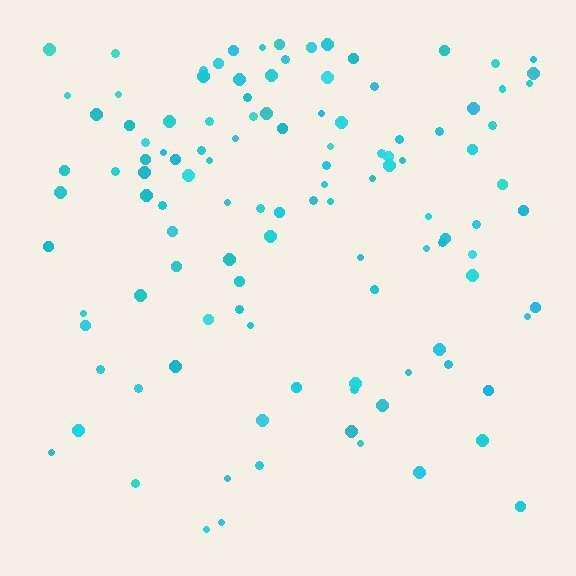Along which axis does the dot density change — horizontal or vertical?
Vertical.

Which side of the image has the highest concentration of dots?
The top.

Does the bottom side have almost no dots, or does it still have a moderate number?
Still a moderate number, just noticeably fewer than the top.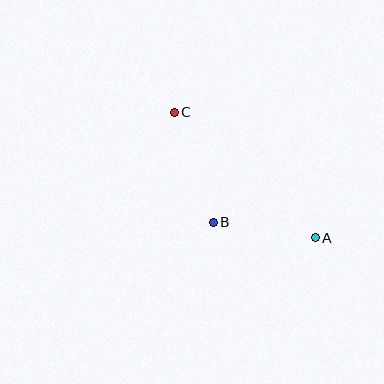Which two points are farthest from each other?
Points A and C are farthest from each other.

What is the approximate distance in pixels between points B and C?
The distance between B and C is approximately 117 pixels.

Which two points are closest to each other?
Points A and B are closest to each other.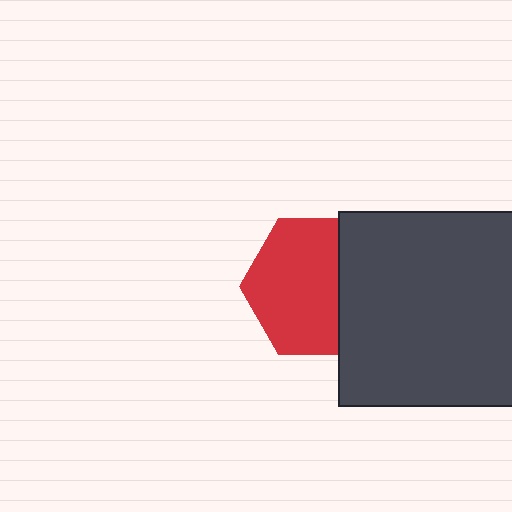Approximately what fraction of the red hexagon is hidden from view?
Roughly 33% of the red hexagon is hidden behind the dark gray square.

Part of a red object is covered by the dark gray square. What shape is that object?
It is a hexagon.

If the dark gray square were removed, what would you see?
You would see the complete red hexagon.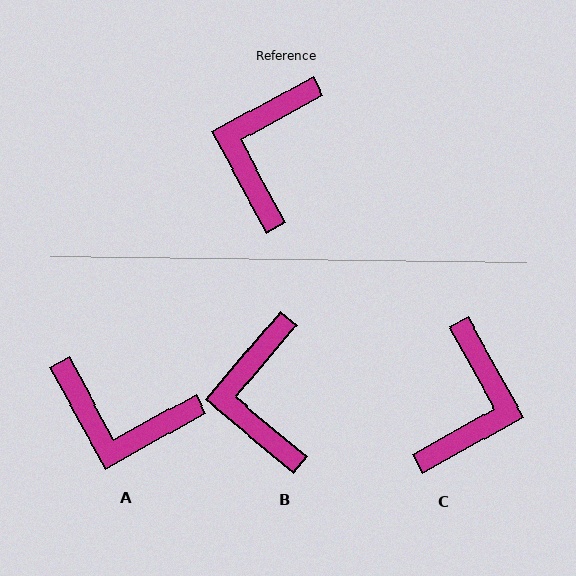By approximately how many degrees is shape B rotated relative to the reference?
Approximately 21 degrees counter-clockwise.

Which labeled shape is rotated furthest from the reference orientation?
C, about 180 degrees away.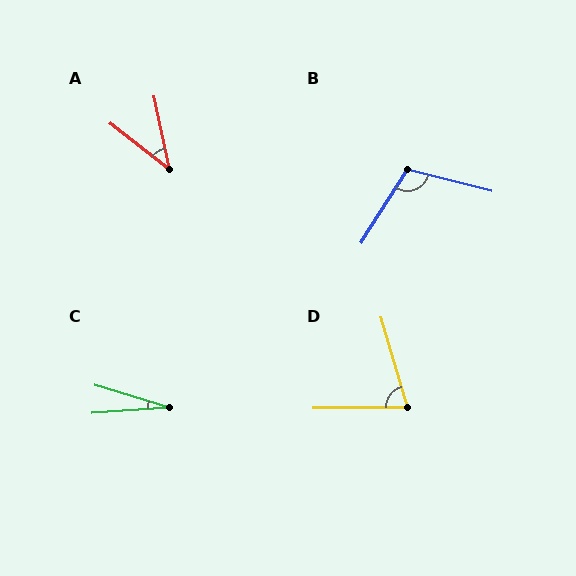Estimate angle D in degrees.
Approximately 74 degrees.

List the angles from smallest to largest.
C (21°), A (40°), D (74°), B (108°).